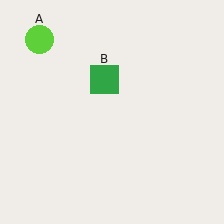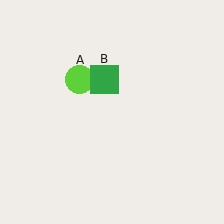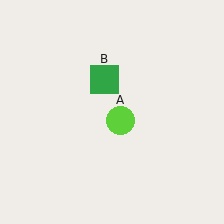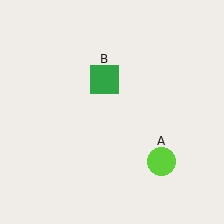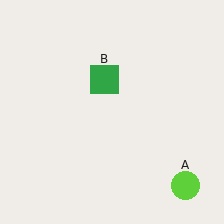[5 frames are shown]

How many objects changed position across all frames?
1 object changed position: lime circle (object A).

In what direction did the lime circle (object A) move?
The lime circle (object A) moved down and to the right.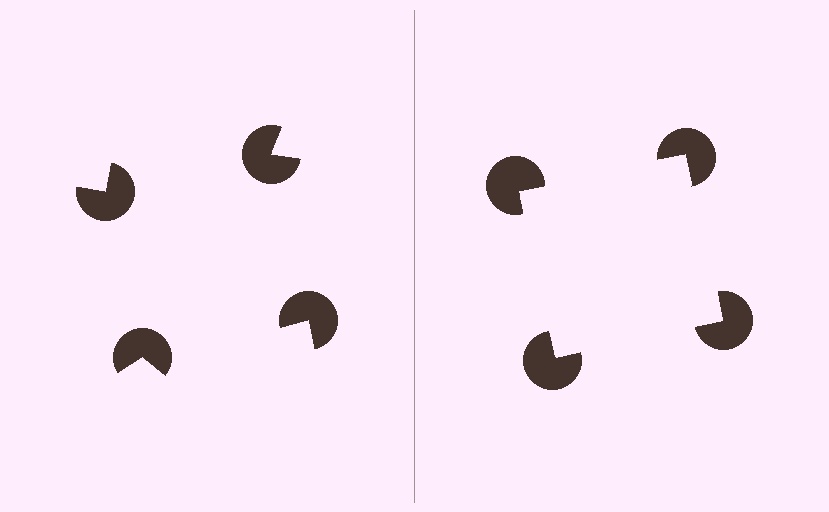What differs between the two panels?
The pac-man discs are positioned identically on both sides; only the wedge orientations differ. On the right they align to a square; on the left they are misaligned.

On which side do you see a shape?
An illusory square appears on the right side. On the left side the wedge cuts are rotated, so no coherent shape forms.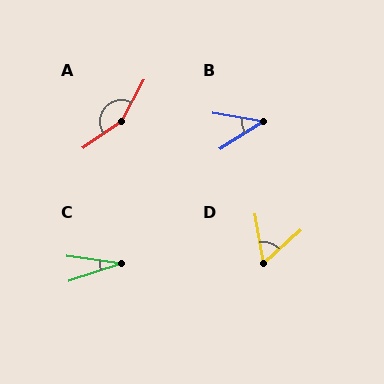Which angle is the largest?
A, at approximately 153 degrees.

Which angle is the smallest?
C, at approximately 26 degrees.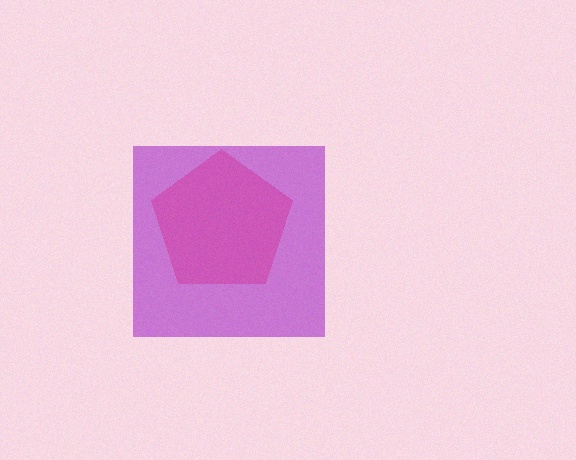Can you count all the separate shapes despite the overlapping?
Yes, there are 2 separate shapes.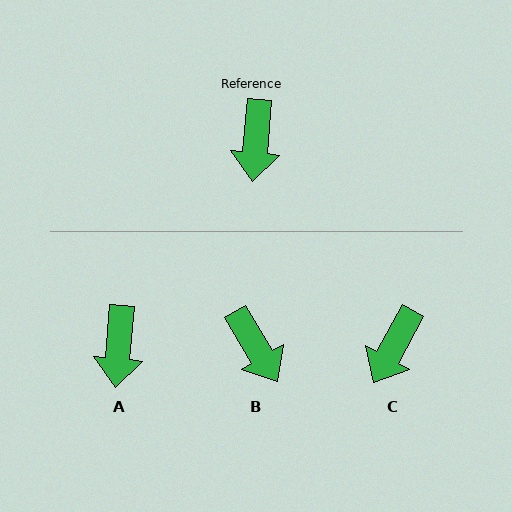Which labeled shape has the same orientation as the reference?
A.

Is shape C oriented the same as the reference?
No, it is off by about 24 degrees.